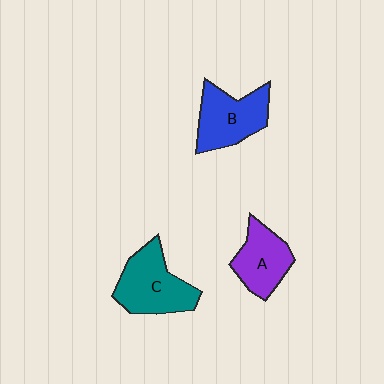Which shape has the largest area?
Shape C (teal).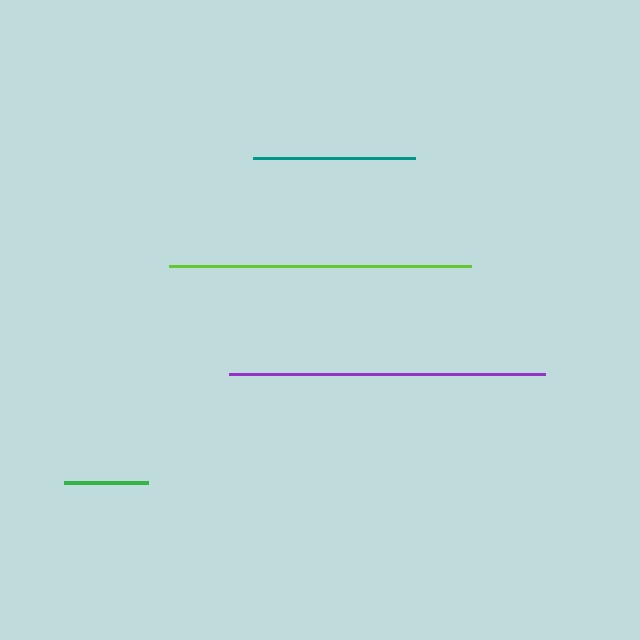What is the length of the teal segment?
The teal segment is approximately 162 pixels long.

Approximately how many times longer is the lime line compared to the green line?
The lime line is approximately 3.6 times the length of the green line.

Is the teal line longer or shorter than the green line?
The teal line is longer than the green line.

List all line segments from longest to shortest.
From longest to shortest: purple, lime, teal, green.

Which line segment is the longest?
The purple line is the longest at approximately 316 pixels.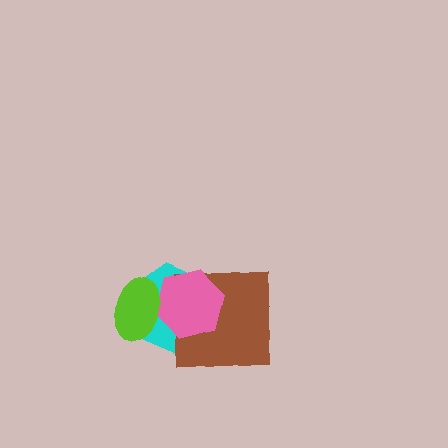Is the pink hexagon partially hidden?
Yes, it is partially covered by another shape.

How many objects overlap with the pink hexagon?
3 objects overlap with the pink hexagon.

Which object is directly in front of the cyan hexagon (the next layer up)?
The brown square is directly in front of the cyan hexagon.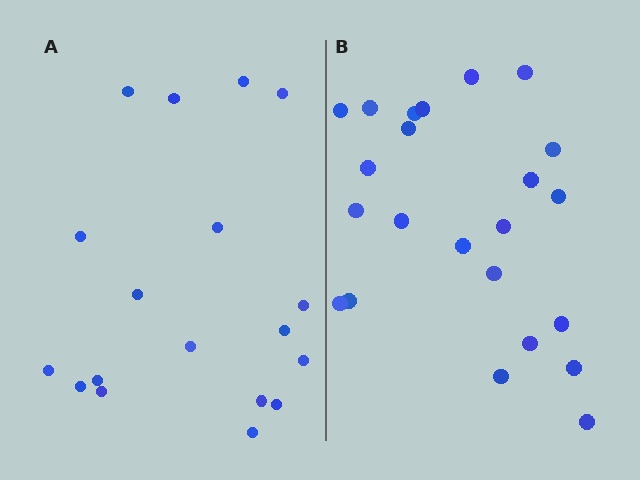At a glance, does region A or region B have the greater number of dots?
Region B (the right region) has more dots.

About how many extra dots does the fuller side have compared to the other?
Region B has about 5 more dots than region A.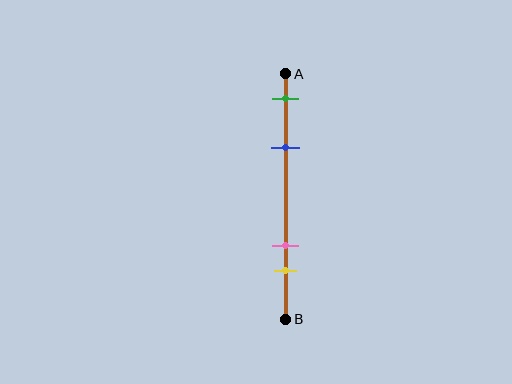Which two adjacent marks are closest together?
The pink and yellow marks are the closest adjacent pair.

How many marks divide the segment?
There are 4 marks dividing the segment.